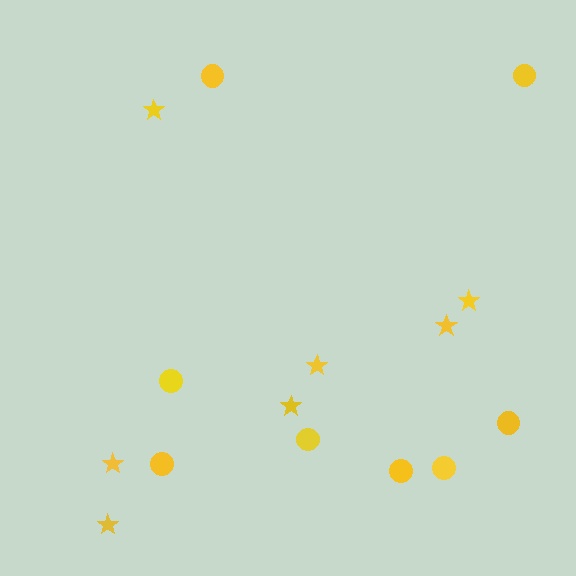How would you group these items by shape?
There are 2 groups: one group of circles (8) and one group of stars (7).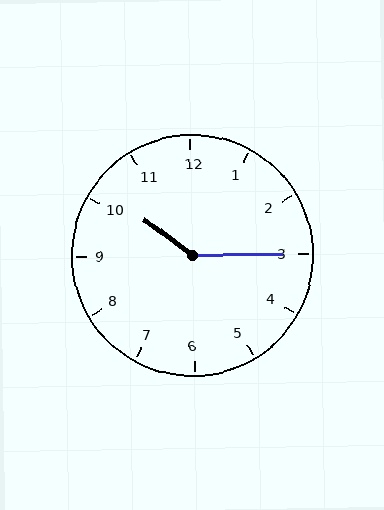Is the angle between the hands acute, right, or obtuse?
It is obtuse.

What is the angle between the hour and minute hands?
Approximately 142 degrees.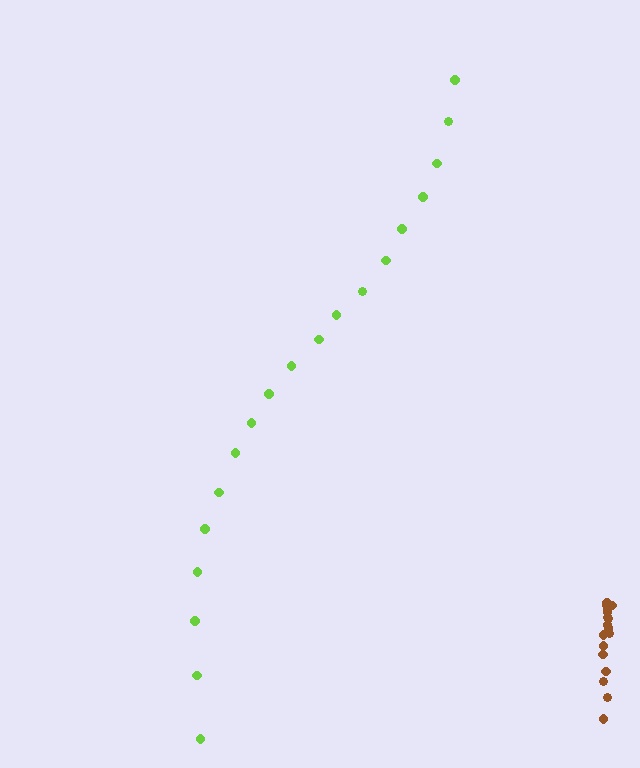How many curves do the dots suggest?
There are 2 distinct paths.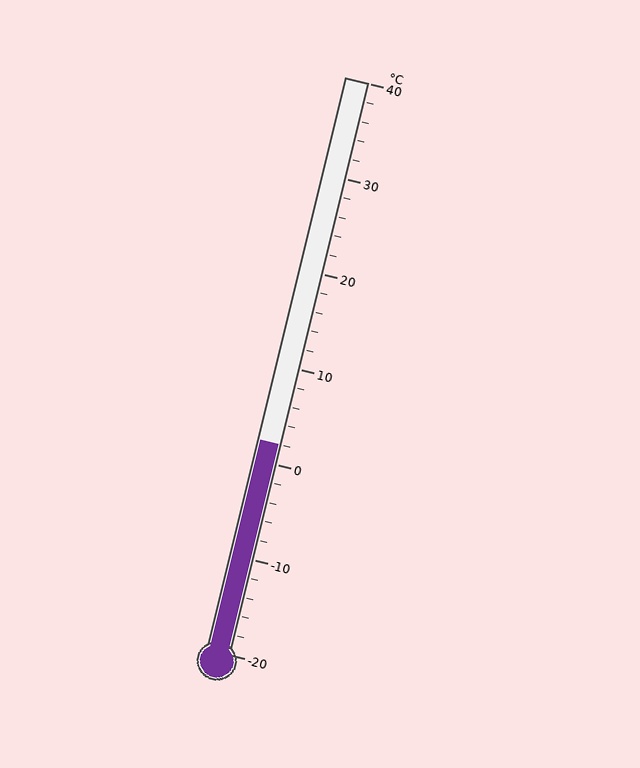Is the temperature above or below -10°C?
The temperature is above -10°C.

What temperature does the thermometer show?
The thermometer shows approximately 2°C.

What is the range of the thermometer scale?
The thermometer scale ranges from -20°C to 40°C.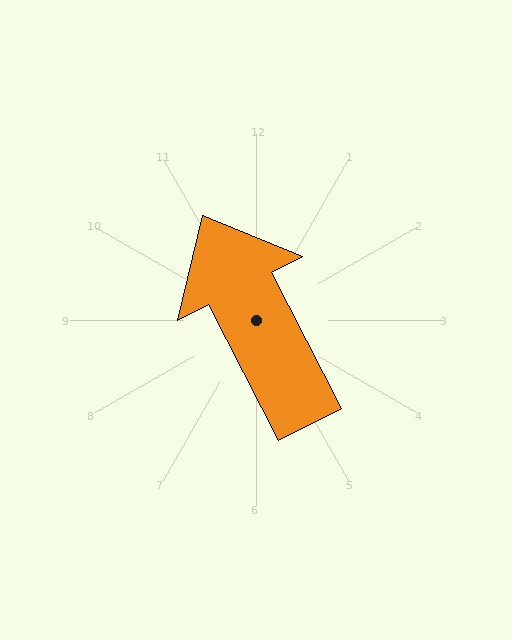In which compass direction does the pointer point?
Northwest.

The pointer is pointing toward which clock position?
Roughly 11 o'clock.